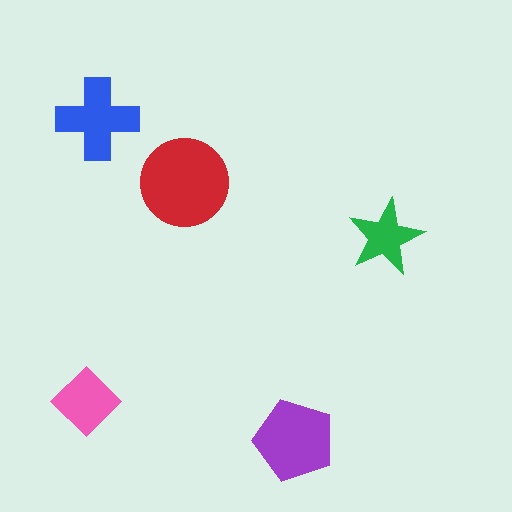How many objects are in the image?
There are 5 objects in the image.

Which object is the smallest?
The green star.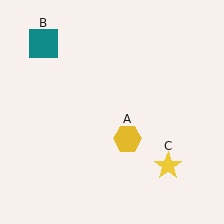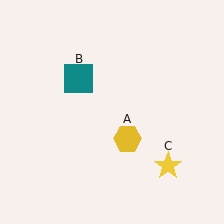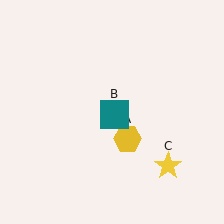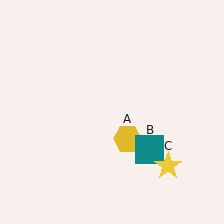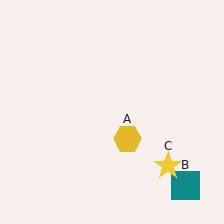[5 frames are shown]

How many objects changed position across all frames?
1 object changed position: teal square (object B).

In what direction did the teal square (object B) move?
The teal square (object B) moved down and to the right.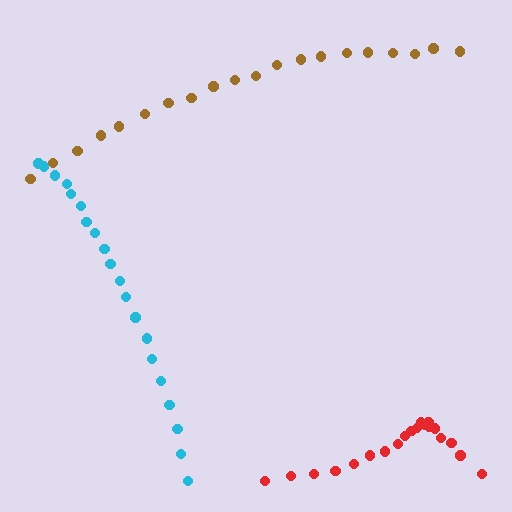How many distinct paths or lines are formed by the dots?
There are 3 distinct paths.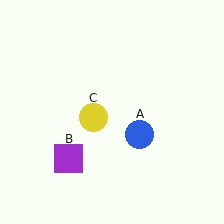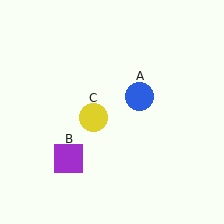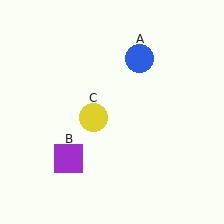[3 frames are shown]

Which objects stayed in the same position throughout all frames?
Purple square (object B) and yellow circle (object C) remained stationary.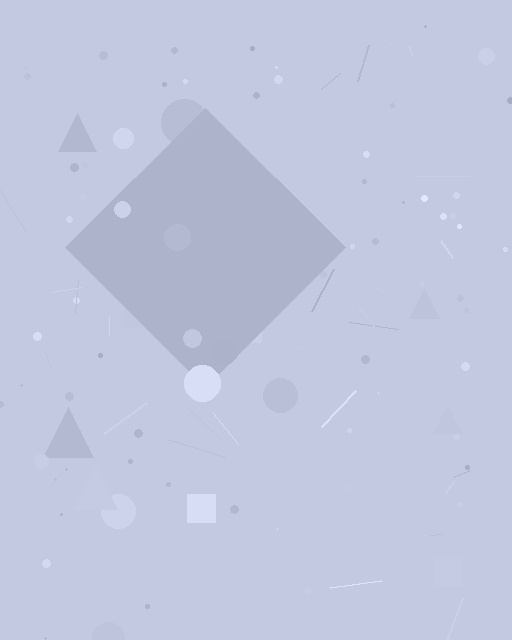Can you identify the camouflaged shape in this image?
The camouflaged shape is a diamond.